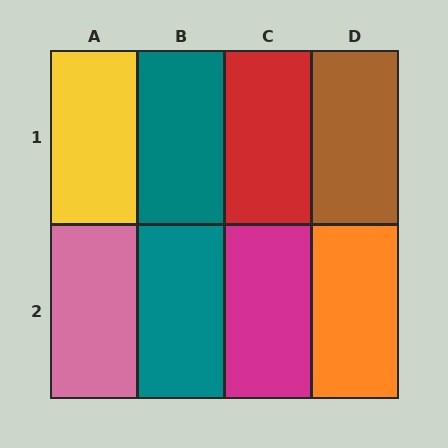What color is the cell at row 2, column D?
Orange.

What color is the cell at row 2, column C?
Magenta.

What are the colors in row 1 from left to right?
Yellow, teal, red, brown.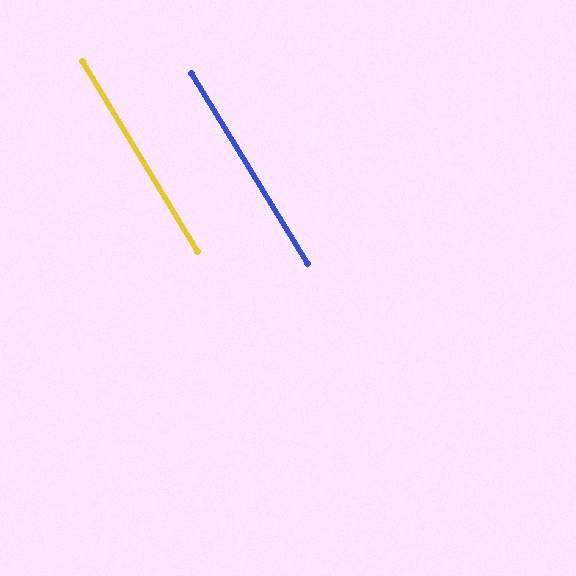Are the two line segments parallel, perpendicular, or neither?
Parallel — their directions differ by only 0.4°.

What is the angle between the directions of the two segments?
Approximately 0 degrees.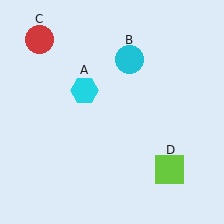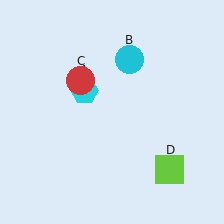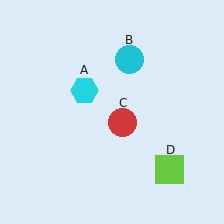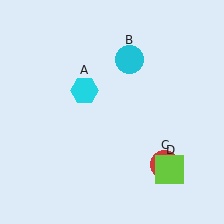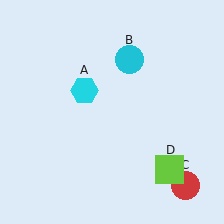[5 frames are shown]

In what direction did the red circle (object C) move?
The red circle (object C) moved down and to the right.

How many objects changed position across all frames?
1 object changed position: red circle (object C).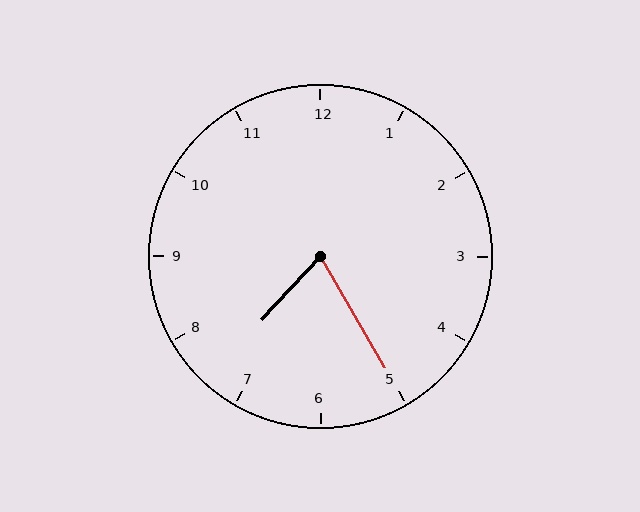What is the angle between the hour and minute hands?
Approximately 72 degrees.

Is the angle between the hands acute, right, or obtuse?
It is acute.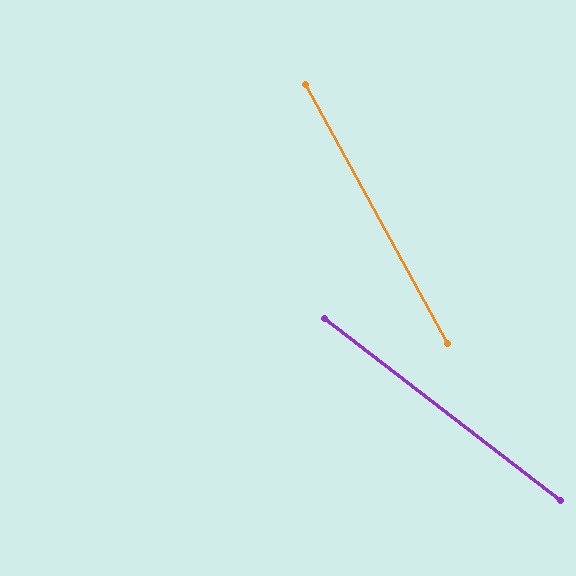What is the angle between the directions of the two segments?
Approximately 24 degrees.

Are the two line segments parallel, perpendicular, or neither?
Neither parallel nor perpendicular — they differ by about 24°.